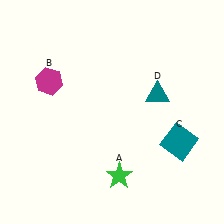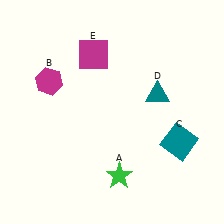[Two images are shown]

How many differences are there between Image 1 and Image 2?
There is 1 difference between the two images.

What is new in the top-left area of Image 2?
A magenta square (E) was added in the top-left area of Image 2.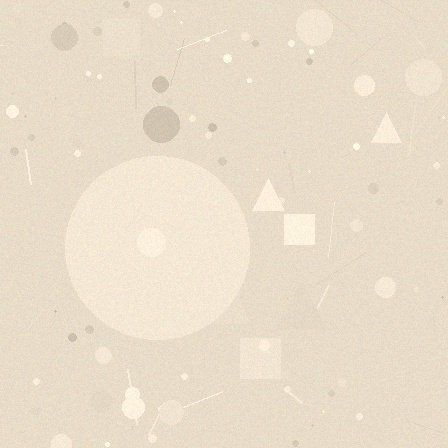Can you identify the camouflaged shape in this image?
The camouflaged shape is a circle.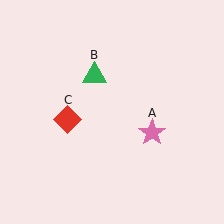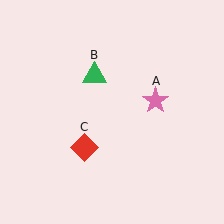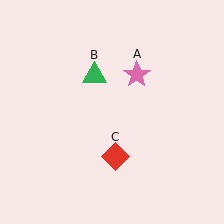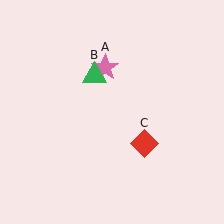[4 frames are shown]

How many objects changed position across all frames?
2 objects changed position: pink star (object A), red diamond (object C).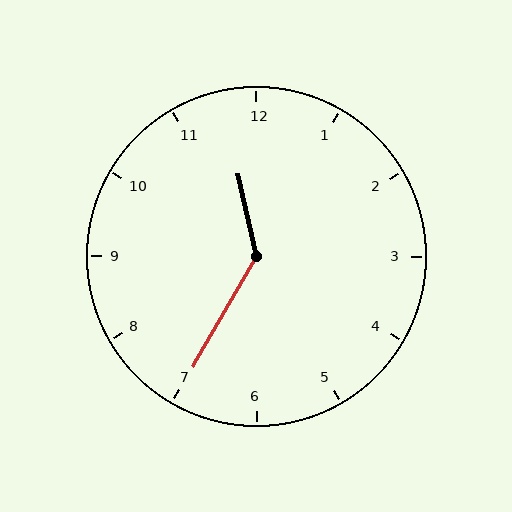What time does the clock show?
11:35.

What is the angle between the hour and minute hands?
Approximately 138 degrees.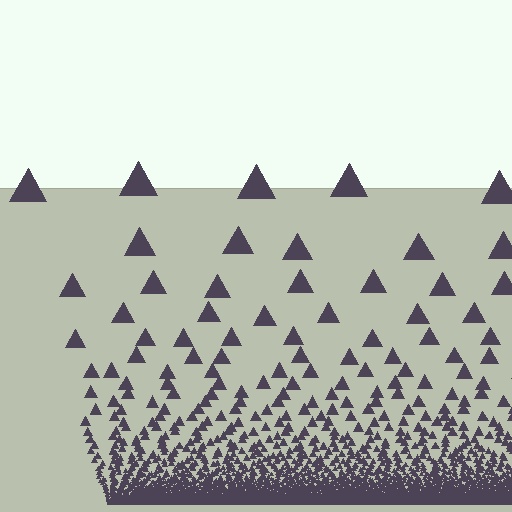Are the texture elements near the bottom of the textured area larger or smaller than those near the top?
Smaller. The gradient is inverted — elements near the bottom are smaller and denser.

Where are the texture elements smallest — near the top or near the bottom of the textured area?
Near the bottom.